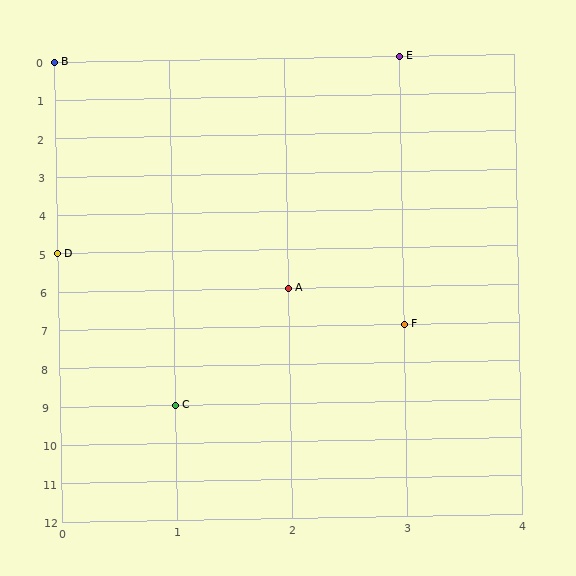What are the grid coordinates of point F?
Point F is at grid coordinates (3, 7).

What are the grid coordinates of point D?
Point D is at grid coordinates (0, 5).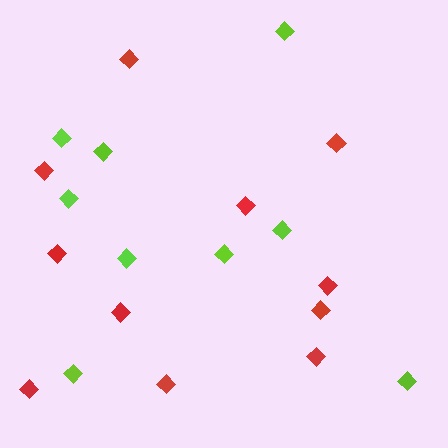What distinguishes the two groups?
There are 2 groups: one group of red diamonds (11) and one group of lime diamonds (9).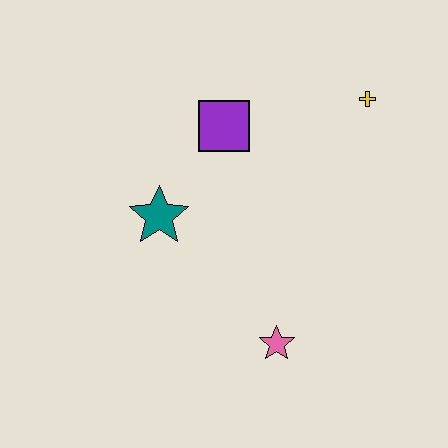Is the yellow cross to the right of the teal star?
Yes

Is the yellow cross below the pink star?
No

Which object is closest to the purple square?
The teal star is closest to the purple square.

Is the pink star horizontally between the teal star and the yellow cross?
Yes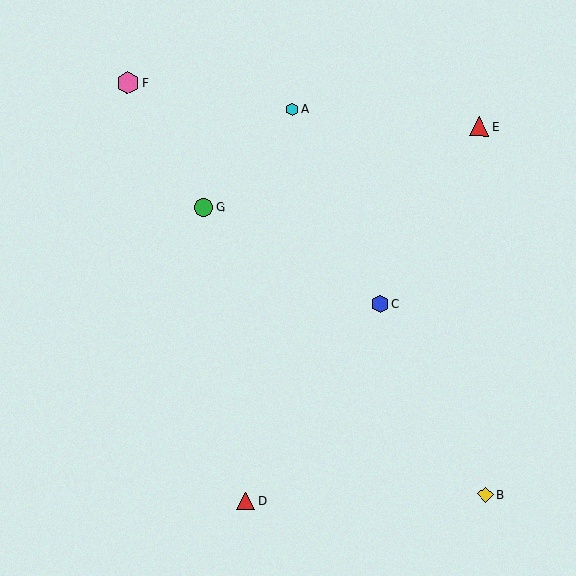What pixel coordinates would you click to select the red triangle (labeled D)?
Click at (246, 501) to select the red triangle D.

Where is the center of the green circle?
The center of the green circle is at (203, 208).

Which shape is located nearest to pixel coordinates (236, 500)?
The red triangle (labeled D) at (246, 501) is nearest to that location.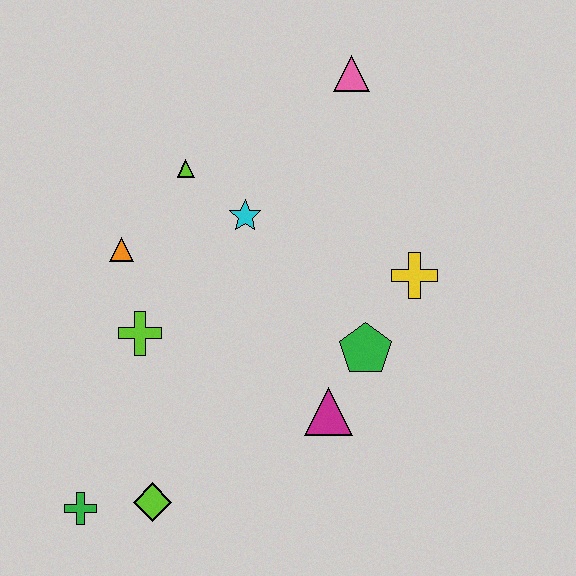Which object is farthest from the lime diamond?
The pink triangle is farthest from the lime diamond.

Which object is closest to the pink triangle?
The cyan star is closest to the pink triangle.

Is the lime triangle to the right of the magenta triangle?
No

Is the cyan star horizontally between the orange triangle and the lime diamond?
No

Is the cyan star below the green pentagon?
No